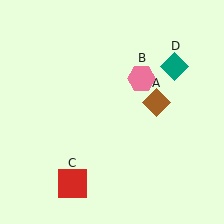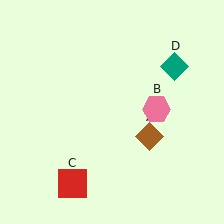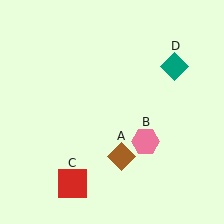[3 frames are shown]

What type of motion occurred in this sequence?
The brown diamond (object A), pink hexagon (object B) rotated clockwise around the center of the scene.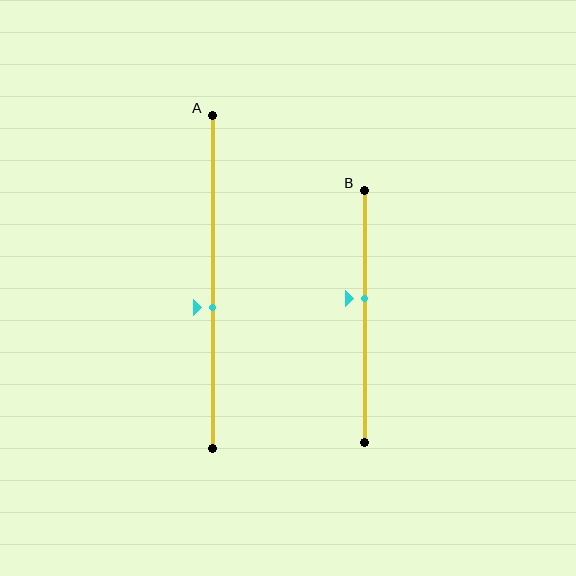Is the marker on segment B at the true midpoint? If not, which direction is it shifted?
No, the marker on segment B is shifted upward by about 7% of the segment length.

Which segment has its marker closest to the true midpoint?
Segment B has its marker closest to the true midpoint.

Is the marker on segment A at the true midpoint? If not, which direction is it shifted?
No, the marker on segment A is shifted downward by about 8% of the segment length.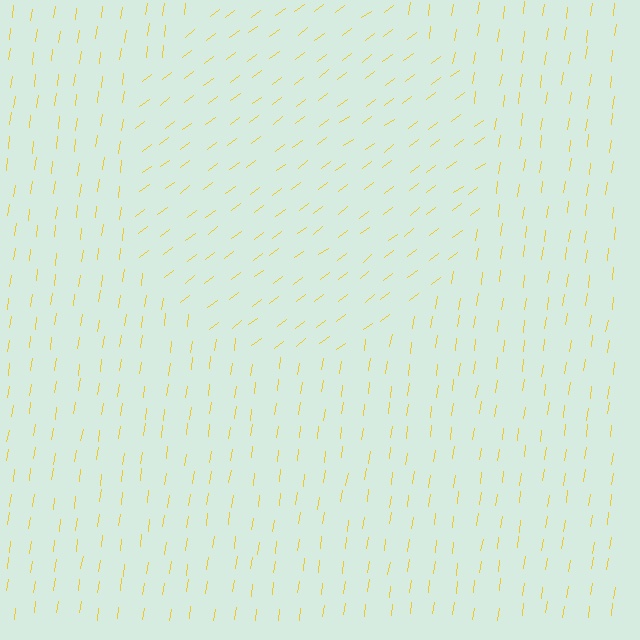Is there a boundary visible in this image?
Yes, there is a texture boundary formed by a change in line orientation.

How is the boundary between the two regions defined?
The boundary is defined purely by a change in line orientation (approximately 45 degrees difference). All lines are the same color and thickness.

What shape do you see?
I see a circle.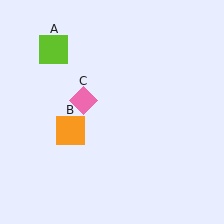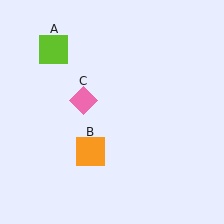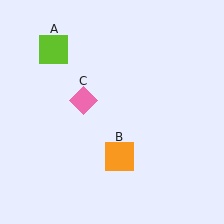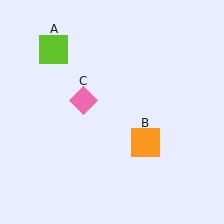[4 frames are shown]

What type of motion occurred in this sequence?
The orange square (object B) rotated counterclockwise around the center of the scene.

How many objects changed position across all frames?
1 object changed position: orange square (object B).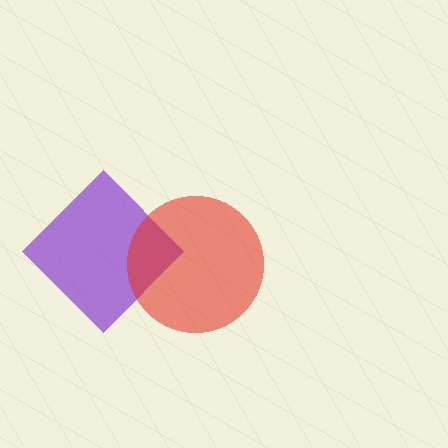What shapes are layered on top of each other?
The layered shapes are: a purple diamond, a red circle.